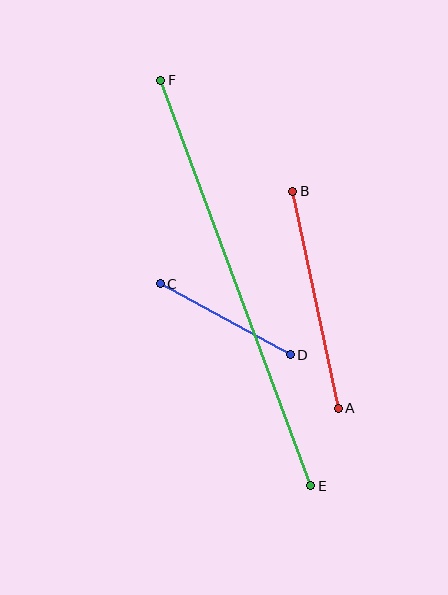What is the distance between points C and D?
The distance is approximately 148 pixels.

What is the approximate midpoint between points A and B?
The midpoint is at approximately (315, 300) pixels.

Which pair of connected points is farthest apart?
Points E and F are farthest apart.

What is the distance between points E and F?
The distance is approximately 433 pixels.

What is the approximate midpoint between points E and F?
The midpoint is at approximately (236, 283) pixels.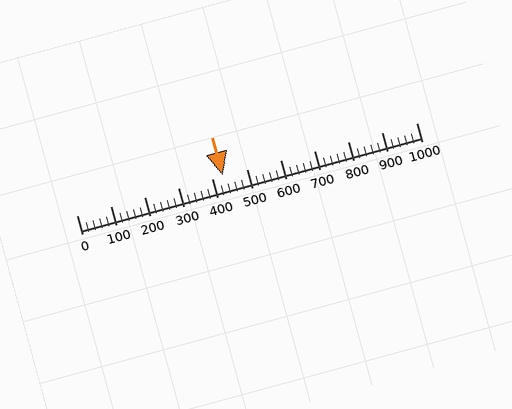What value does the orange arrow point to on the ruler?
The orange arrow points to approximately 430.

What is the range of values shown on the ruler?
The ruler shows values from 0 to 1000.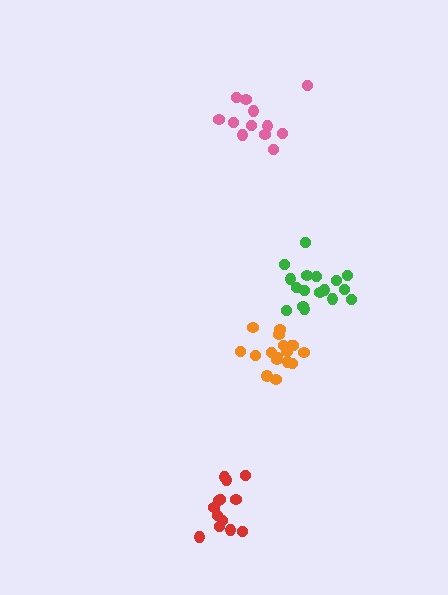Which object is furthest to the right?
The green cluster is rightmost.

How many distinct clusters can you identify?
There are 4 distinct clusters.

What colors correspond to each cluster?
The clusters are colored: pink, green, red, orange.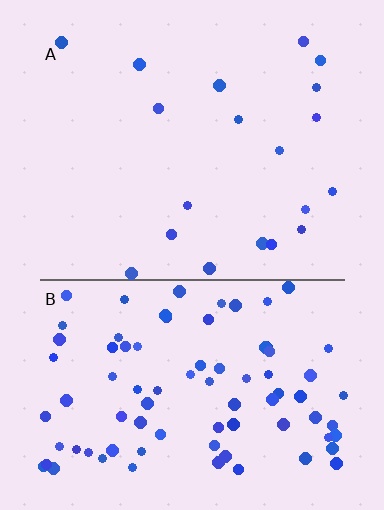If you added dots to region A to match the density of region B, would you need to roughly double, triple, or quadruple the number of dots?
Approximately quadruple.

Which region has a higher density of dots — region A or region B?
B (the bottom).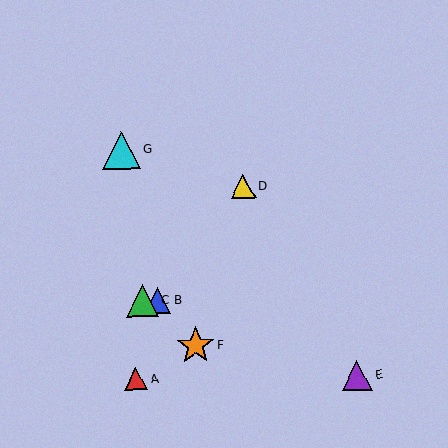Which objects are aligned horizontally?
Objects B, C are aligned horizontally.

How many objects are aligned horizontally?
2 objects (B, C) are aligned horizontally.